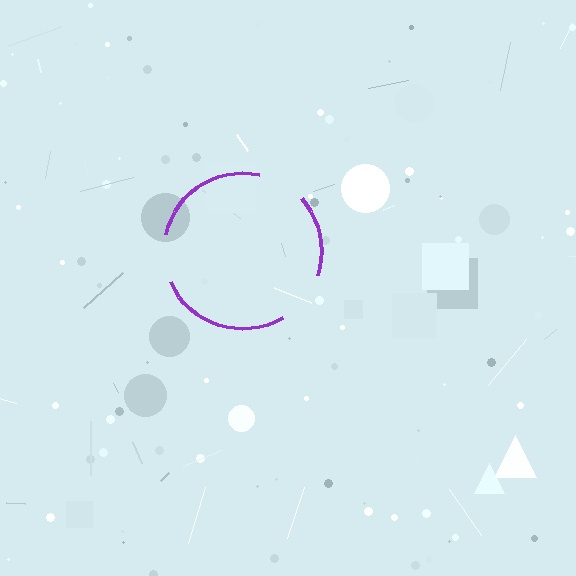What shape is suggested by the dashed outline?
The dashed outline suggests a circle.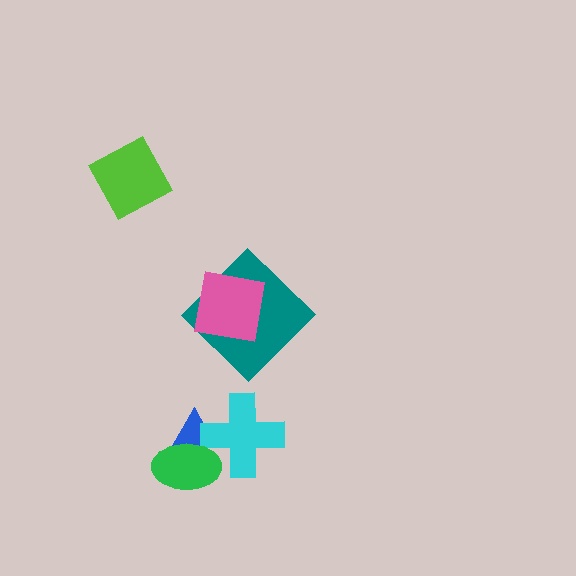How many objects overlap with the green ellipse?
2 objects overlap with the green ellipse.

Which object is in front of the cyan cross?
The green ellipse is in front of the cyan cross.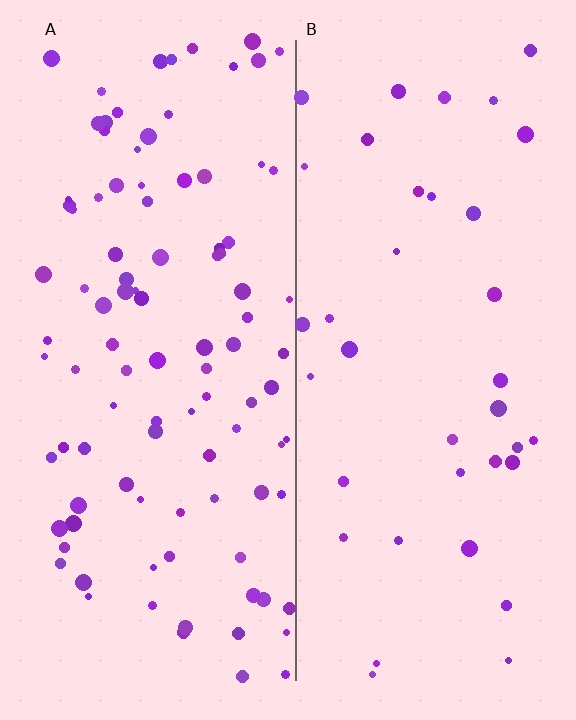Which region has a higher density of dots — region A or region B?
A (the left).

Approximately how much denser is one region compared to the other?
Approximately 2.6× — region A over region B.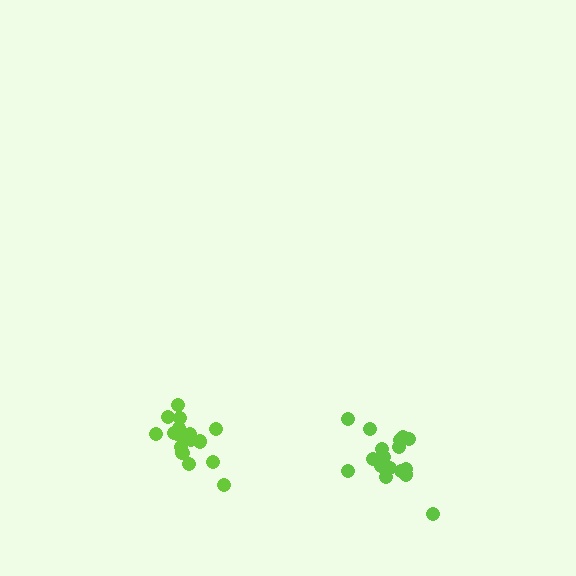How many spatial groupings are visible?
There are 2 spatial groupings.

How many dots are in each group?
Group 1: 17 dots, Group 2: 17 dots (34 total).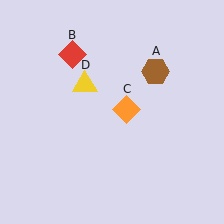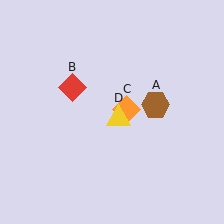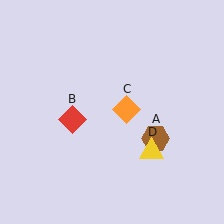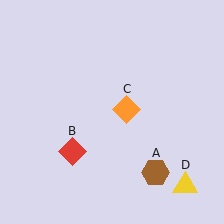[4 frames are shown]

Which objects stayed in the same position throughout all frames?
Orange diamond (object C) remained stationary.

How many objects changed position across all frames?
3 objects changed position: brown hexagon (object A), red diamond (object B), yellow triangle (object D).